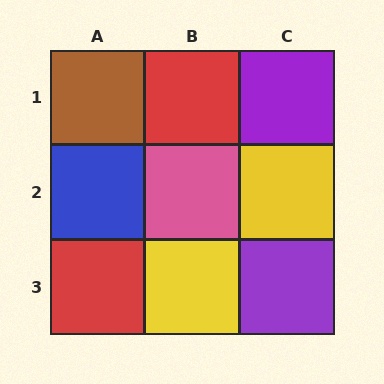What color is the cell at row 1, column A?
Brown.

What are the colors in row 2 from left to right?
Blue, pink, yellow.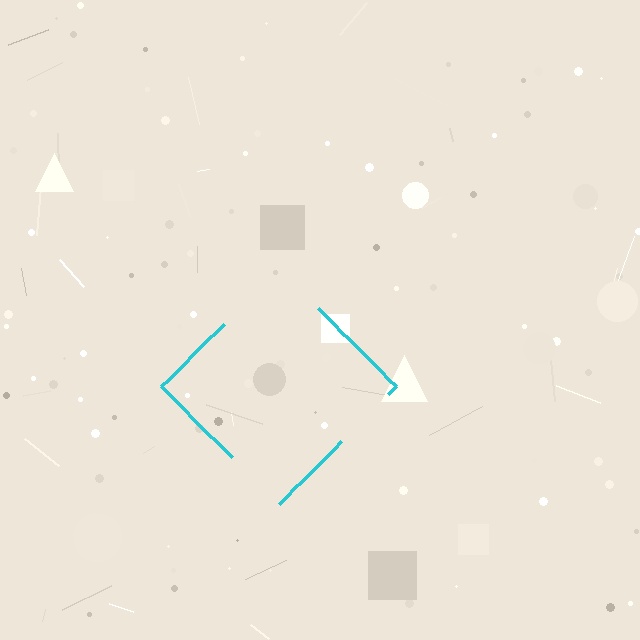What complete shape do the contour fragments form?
The contour fragments form a diamond.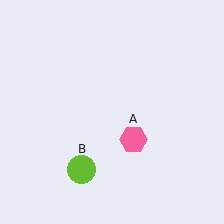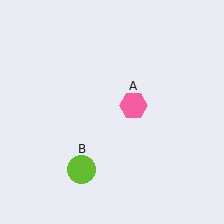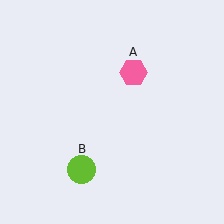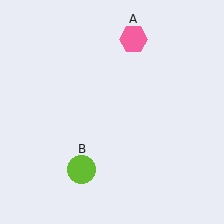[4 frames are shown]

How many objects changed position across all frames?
1 object changed position: pink hexagon (object A).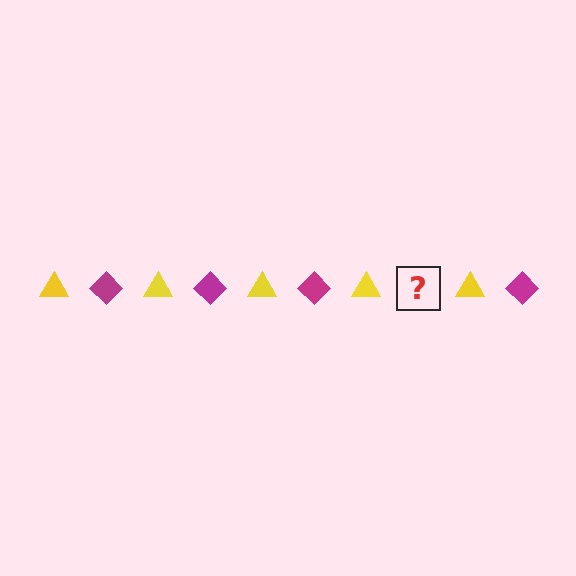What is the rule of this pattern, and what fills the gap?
The rule is that the pattern alternates between yellow triangle and magenta diamond. The gap should be filled with a magenta diamond.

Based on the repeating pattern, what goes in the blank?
The blank should be a magenta diamond.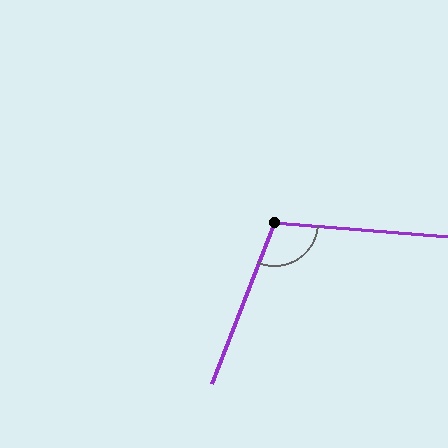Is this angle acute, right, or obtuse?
It is obtuse.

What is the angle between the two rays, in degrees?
Approximately 107 degrees.